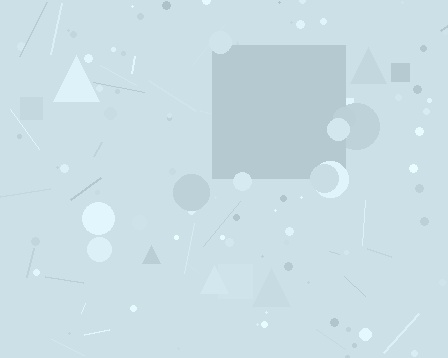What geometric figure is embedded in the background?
A square is embedded in the background.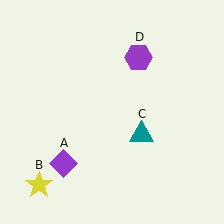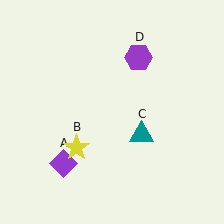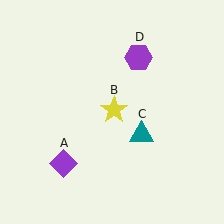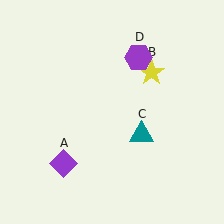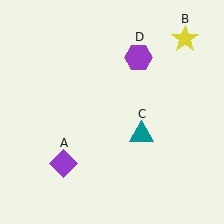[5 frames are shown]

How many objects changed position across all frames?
1 object changed position: yellow star (object B).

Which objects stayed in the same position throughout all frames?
Purple diamond (object A) and teal triangle (object C) and purple hexagon (object D) remained stationary.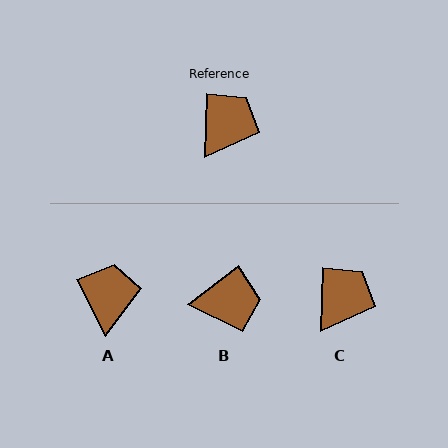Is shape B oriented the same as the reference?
No, it is off by about 50 degrees.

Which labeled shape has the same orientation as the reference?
C.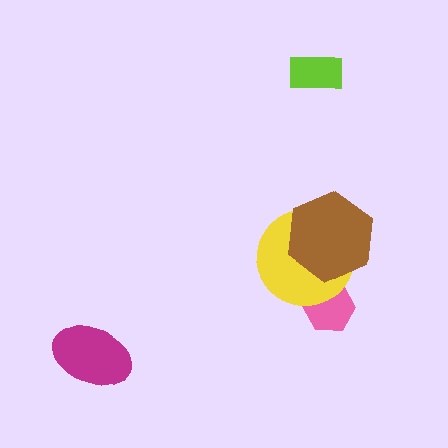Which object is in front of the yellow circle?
The brown hexagon is in front of the yellow circle.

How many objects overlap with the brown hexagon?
1 object overlaps with the brown hexagon.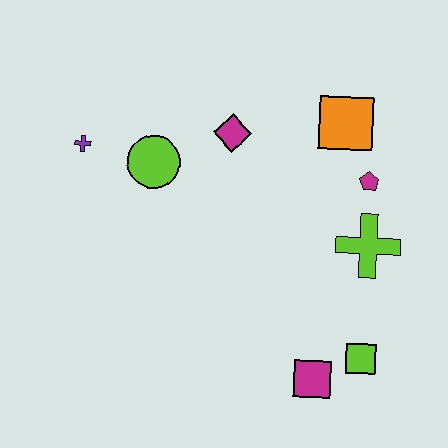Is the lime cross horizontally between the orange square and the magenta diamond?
No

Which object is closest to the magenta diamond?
The lime circle is closest to the magenta diamond.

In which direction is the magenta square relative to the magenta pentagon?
The magenta square is below the magenta pentagon.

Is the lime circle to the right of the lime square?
No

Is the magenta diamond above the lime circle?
Yes